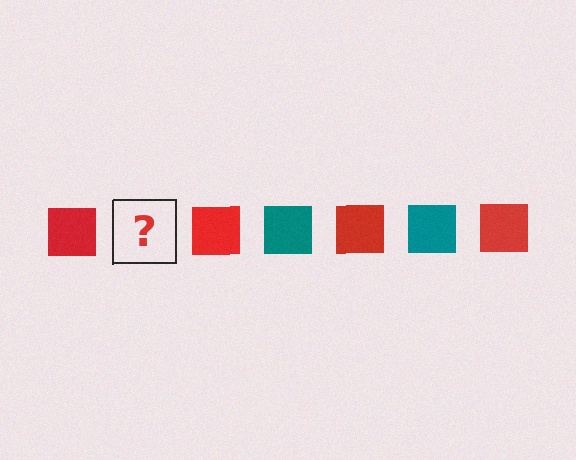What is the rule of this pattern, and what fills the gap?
The rule is that the pattern cycles through red, teal squares. The gap should be filled with a teal square.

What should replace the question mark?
The question mark should be replaced with a teal square.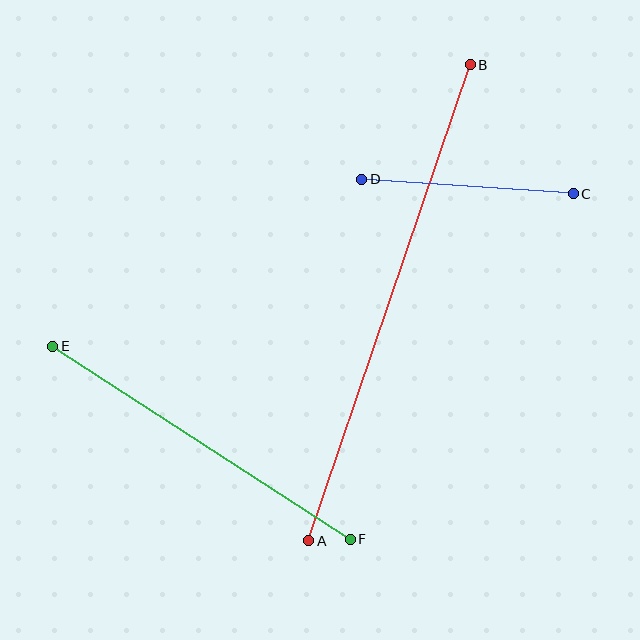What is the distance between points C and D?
The distance is approximately 212 pixels.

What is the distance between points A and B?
The distance is approximately 502 pixels.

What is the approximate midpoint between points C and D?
The midpoint is at approximately (468, 187) pixels.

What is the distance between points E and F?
The distance is approximately 354 pixels.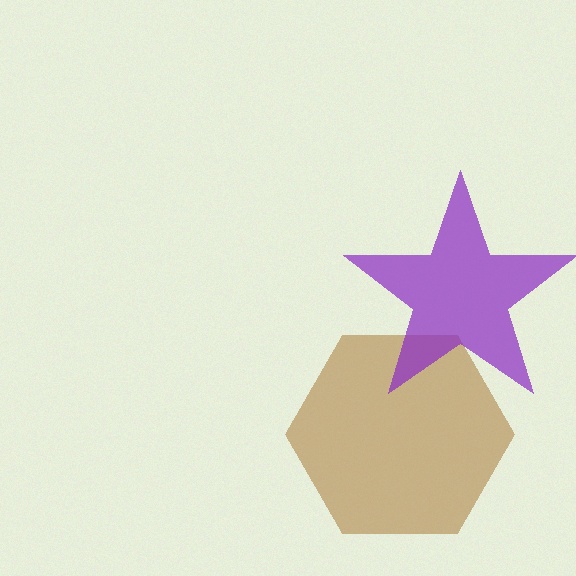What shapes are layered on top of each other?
The layered shapes are: a brown hexagon, a purple star.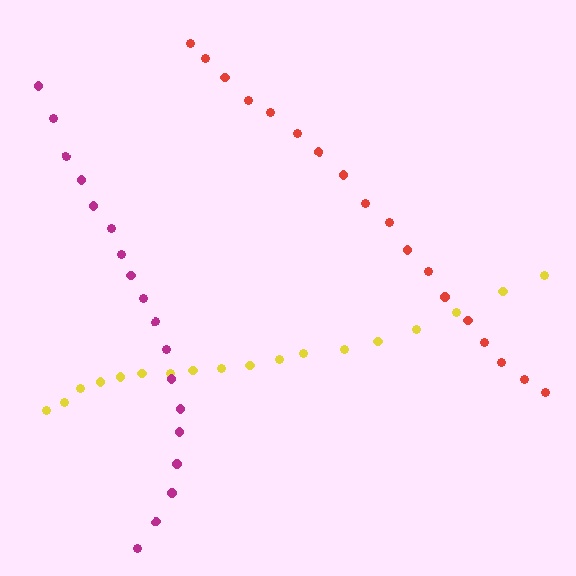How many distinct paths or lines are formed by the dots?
There are 3 distinct paths.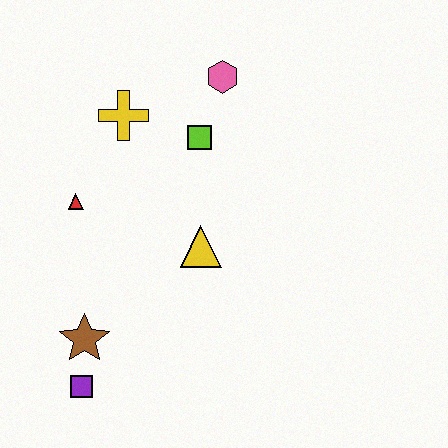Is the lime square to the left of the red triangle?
No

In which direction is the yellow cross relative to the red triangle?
The yellow cross is above the red triangle.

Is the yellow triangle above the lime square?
No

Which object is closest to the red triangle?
The yellow cross is closest to the red triangle.